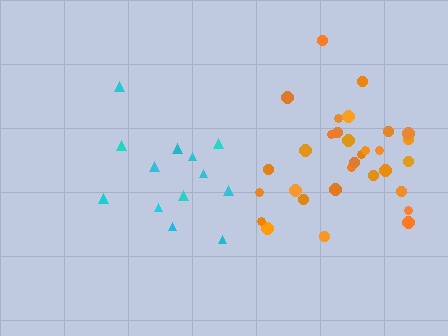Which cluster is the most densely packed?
Orange.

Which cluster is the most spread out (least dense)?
Cyan.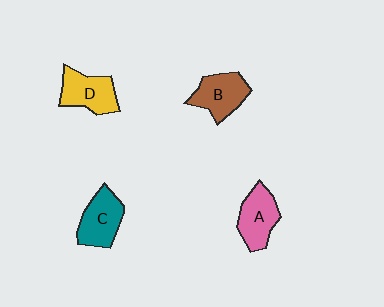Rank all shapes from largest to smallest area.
From largest to smallest: C (teal), D (yellow), A (pink), B (brown).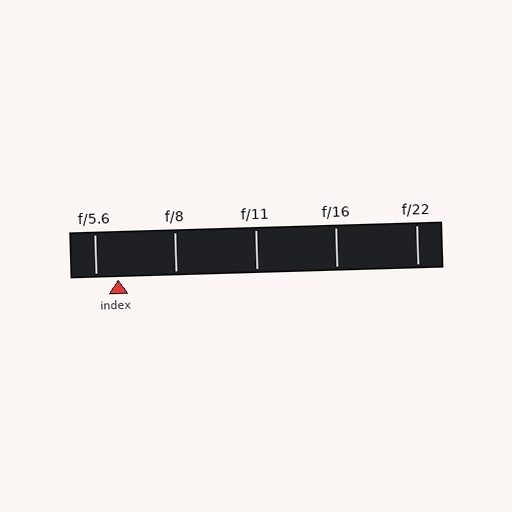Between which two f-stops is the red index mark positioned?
The index mark is between f/5.6 and f/8.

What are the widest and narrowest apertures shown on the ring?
The widest aperture shown is f/5.6 and the narrowest is f/22.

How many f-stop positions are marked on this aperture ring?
There are 5 f-stop positions marked.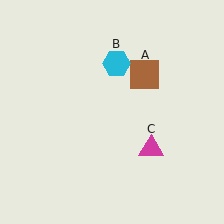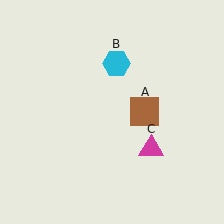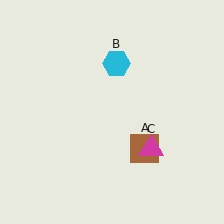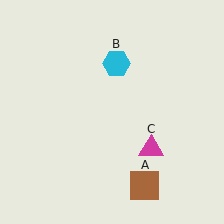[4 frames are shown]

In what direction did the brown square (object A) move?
The brown square (object A) moved down.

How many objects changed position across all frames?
1 object changed position: brown square (object A).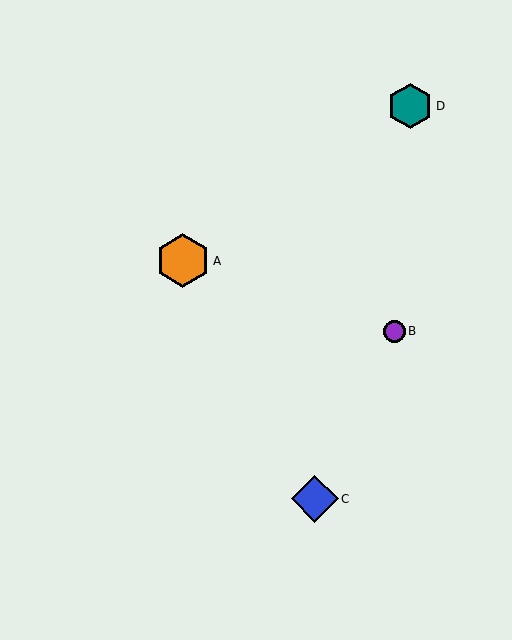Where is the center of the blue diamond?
The center of the blue diamond is at (315, 499).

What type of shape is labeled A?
Shape A is an orange hexagon.